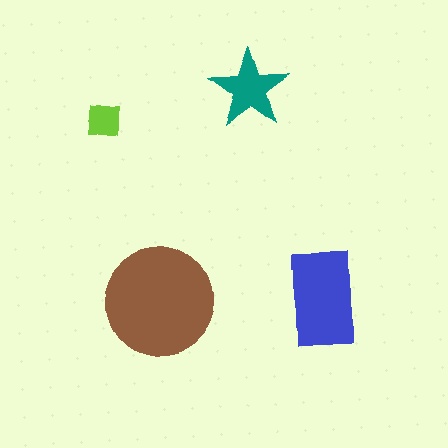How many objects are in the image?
There are 4 objects in the image.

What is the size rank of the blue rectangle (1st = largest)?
2nd.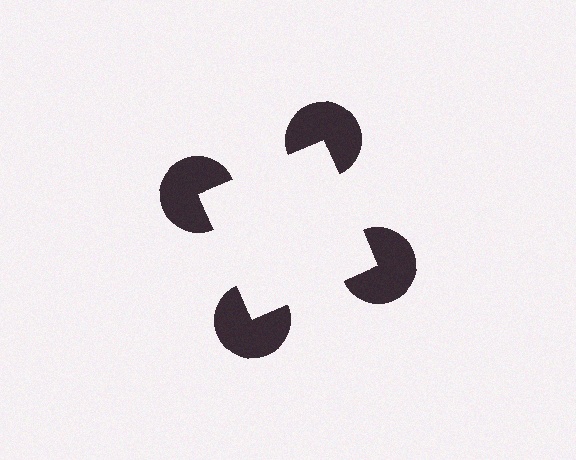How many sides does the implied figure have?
4 sides.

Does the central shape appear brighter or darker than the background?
It typically appears slightly brighter than the background, even though no actual brightness change is drawn.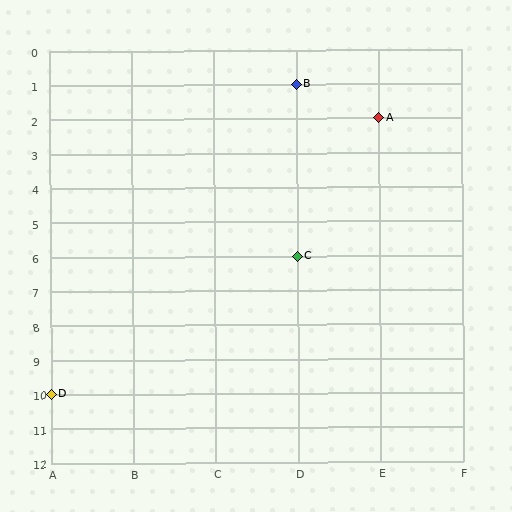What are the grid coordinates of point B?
Point B is at grid coordinates (D, 1).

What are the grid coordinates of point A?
Point A is at grid coordinates (E, 2).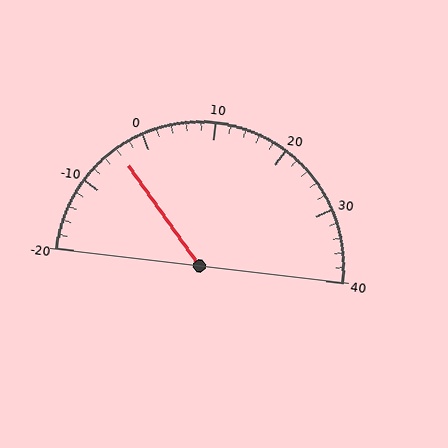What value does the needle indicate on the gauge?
The needle indicates approximately -4.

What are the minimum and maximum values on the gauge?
The gauge ranges from -20 to 40.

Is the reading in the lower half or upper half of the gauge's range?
The reading is in the lower half of the range (-20 to 40).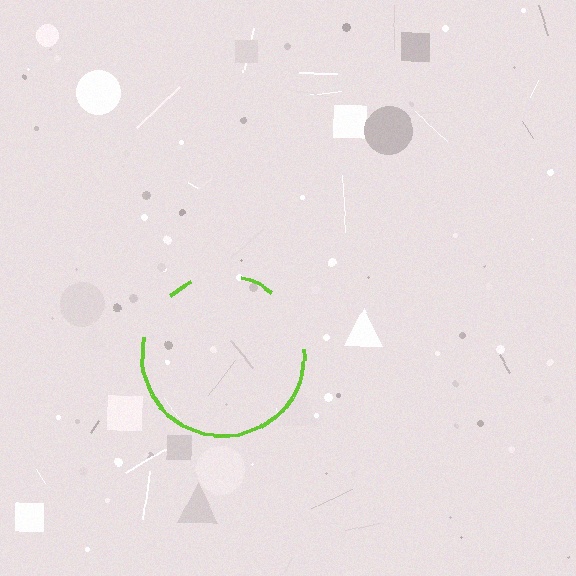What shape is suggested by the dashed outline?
The dashed outline suggests a circle.